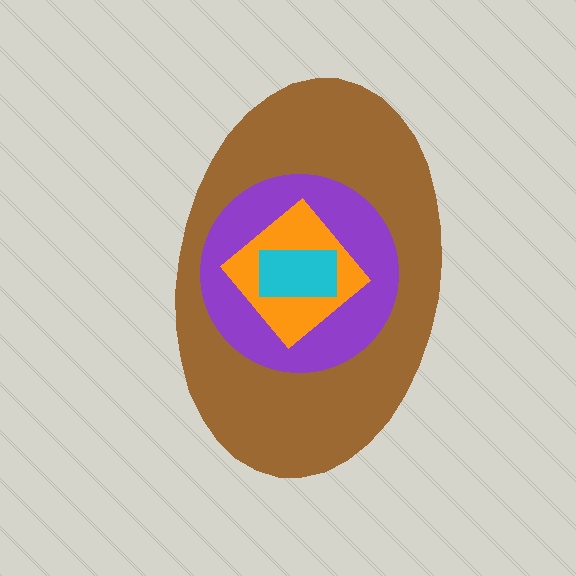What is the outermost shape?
The brown ellipse.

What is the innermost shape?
The cyan rectangle.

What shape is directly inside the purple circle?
The orange diamond.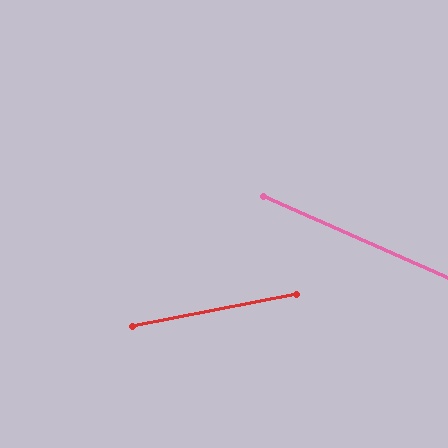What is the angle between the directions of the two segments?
Approximately 35 degrees.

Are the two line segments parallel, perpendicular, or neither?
Neither parallel nor perpendicular — they differ by about 35°.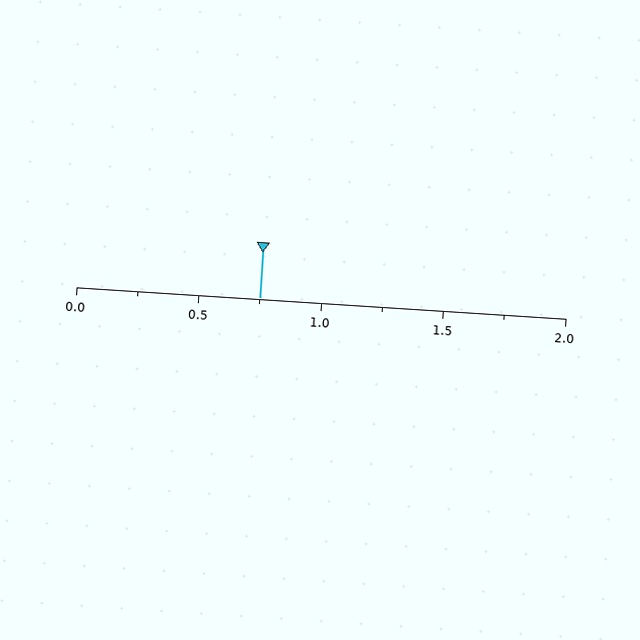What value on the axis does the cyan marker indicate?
The marker indicates approximately 0.75.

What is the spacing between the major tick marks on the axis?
The major ticks are spaced 0.5 apart.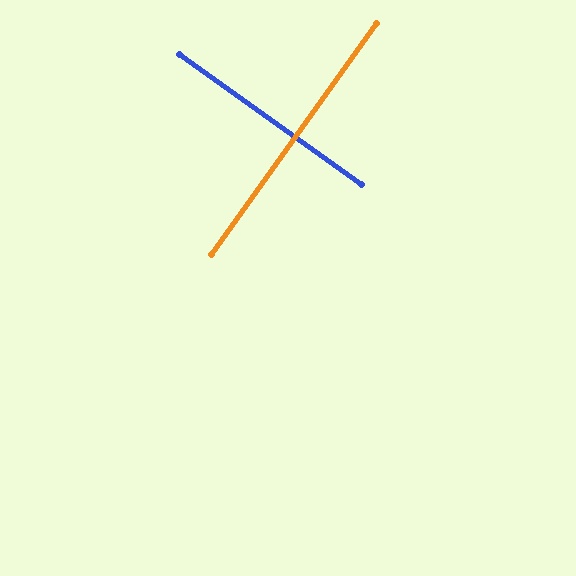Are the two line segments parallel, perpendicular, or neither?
Perpendicular — they meet at approximately 90°.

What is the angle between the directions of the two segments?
Approximately 90 degrees.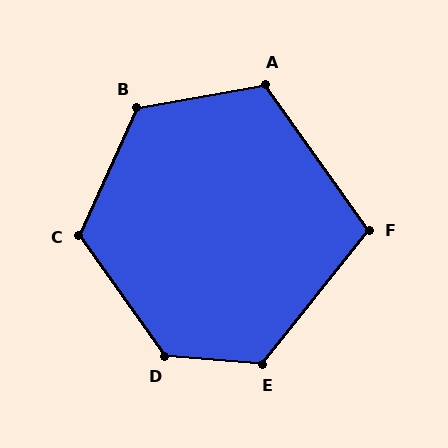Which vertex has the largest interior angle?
D, at approximately 130 degrees.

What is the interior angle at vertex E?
Approximately 124 degrees (obtuse).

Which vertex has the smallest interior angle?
F, at approximately 106 degrees.